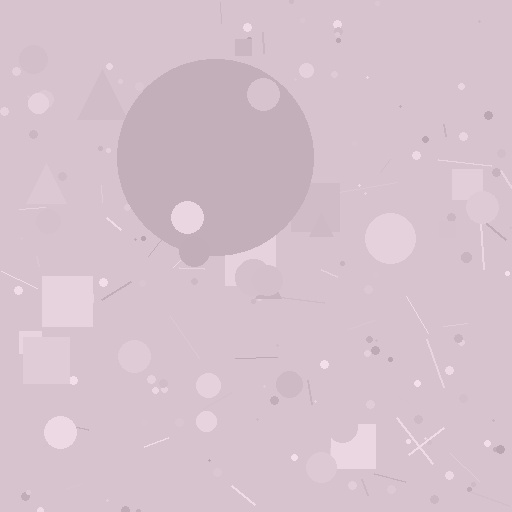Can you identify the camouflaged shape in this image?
The camouflaged shape is a circle.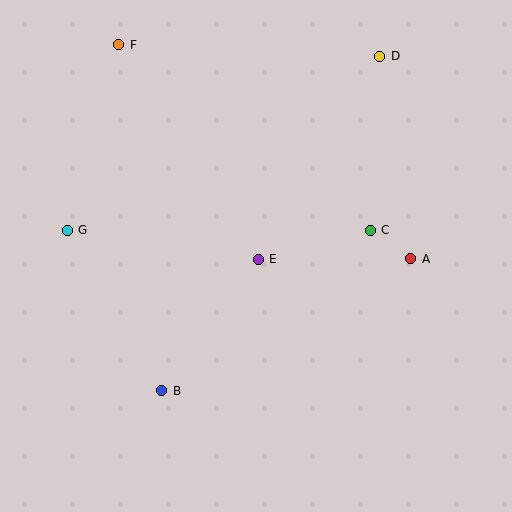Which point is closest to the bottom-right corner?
Point A is closest to the bottom-right corner.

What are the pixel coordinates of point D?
Point D is at (380, 56).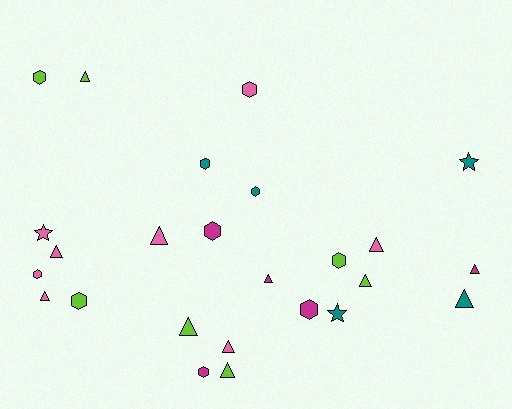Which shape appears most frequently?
Triangle, with 12 objects.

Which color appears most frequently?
Pink, with 8 objects.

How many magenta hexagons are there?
There are 3 magenta hexagons.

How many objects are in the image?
There are 25 objects.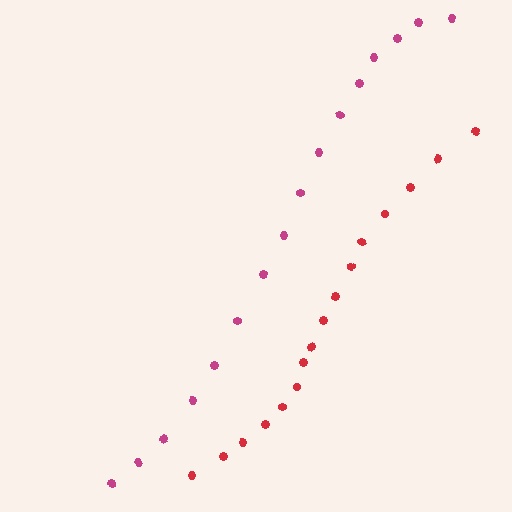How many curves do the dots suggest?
There are 2 distinct paths.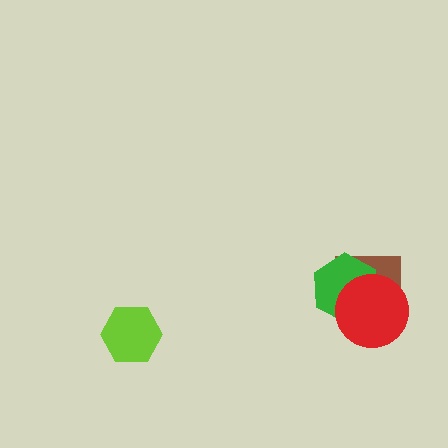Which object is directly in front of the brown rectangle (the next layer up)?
The green hexagon is directly in front of the brown rectangle.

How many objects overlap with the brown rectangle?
2 objects overlap with the brown rectangle.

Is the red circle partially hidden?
No, no other shape covers it.